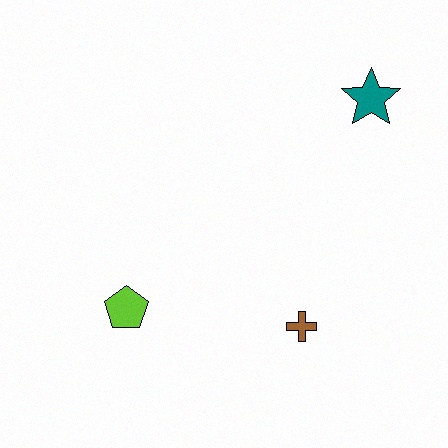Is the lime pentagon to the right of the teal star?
No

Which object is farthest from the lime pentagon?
The teal star is farthest from the lime pentagon.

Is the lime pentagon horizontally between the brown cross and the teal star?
No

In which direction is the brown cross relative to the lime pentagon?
The brown cross is to the right of the lime pentagon.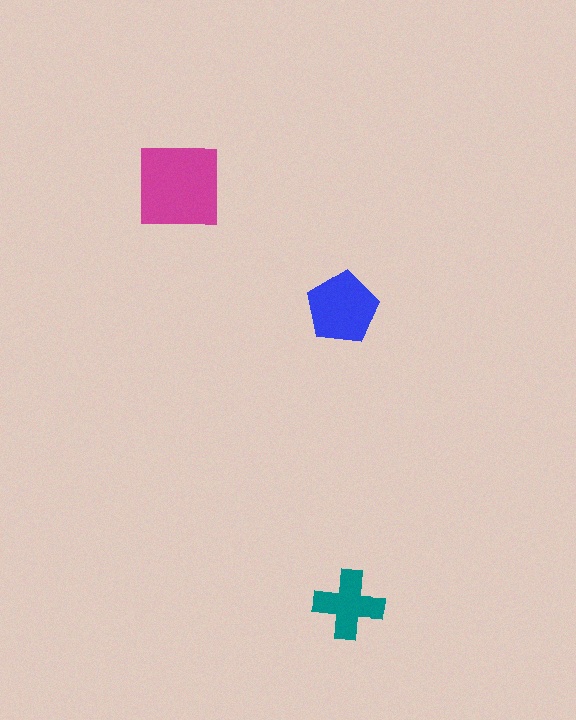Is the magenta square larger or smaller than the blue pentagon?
Larger.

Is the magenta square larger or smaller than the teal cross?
Larger.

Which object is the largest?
The magenta square.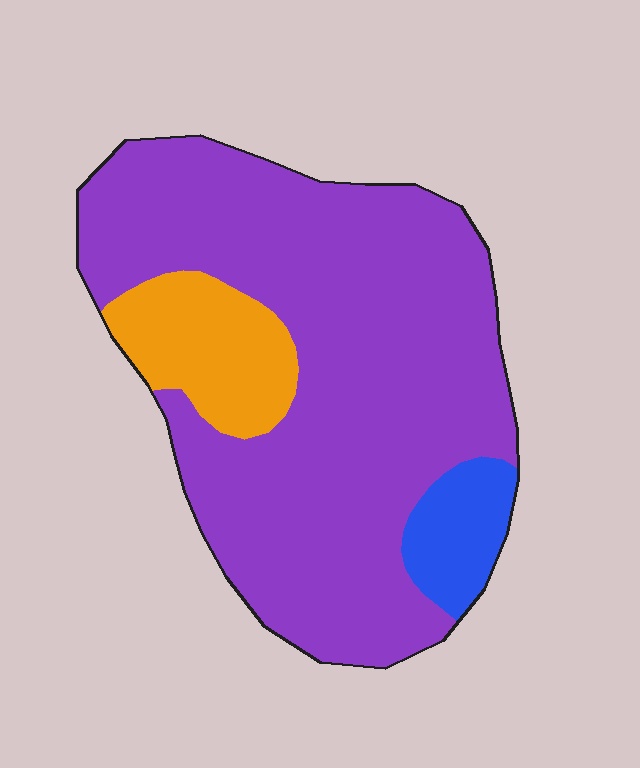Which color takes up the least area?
Blue, at roughly 10%.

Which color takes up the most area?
Purple, at roughly 80%.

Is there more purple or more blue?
Purple.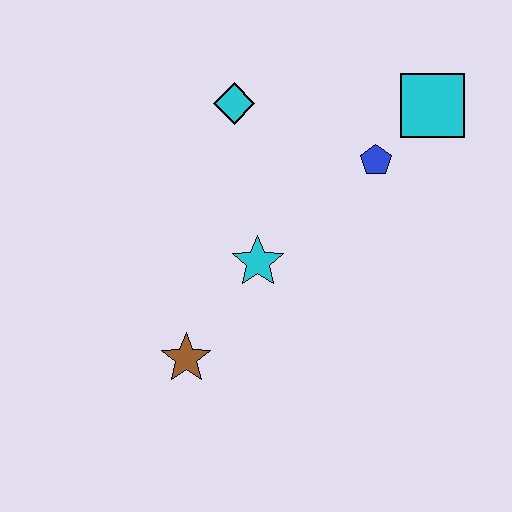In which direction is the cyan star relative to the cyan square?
The cyan star is to the left of the cyan square.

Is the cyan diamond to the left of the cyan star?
Yes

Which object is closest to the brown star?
The cyan star is closest to the brown star.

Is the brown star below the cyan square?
Yes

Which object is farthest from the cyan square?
The brown star is farthest from the cyan square.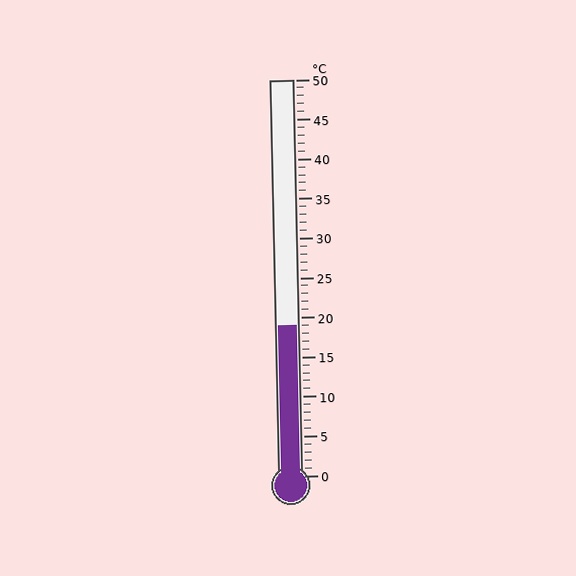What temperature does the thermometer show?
The thermometer shows approximately 19°C.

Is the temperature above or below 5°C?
The temperature is above 5°C.